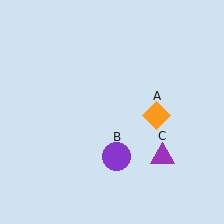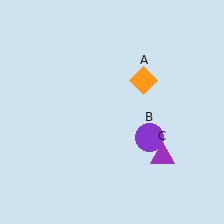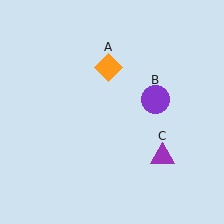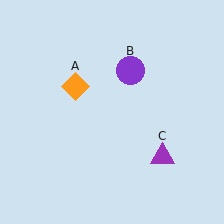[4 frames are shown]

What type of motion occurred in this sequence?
The orange diamond (object A), purple circle (object B) rotated counterclockwise around the center of the scene.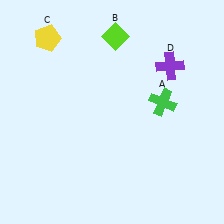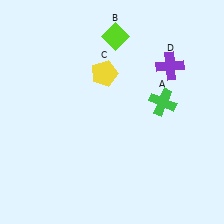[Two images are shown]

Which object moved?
The yellow pentagon (C) moved right.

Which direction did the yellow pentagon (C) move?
The yellow pentagon (C) moved right.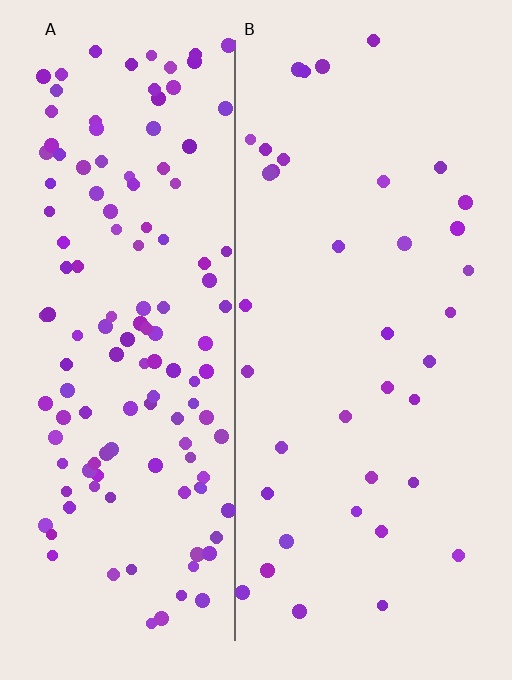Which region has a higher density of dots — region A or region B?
A (the left).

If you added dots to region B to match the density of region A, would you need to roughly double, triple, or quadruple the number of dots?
Approximately quadruple.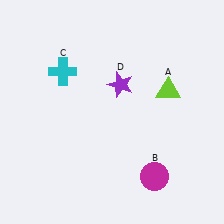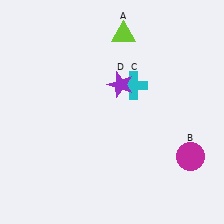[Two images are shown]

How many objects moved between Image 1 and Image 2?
3 objects moved between the two images.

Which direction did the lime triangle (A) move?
The lime triangle (A) moved up.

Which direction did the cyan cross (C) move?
The cyan cross (C) moved right.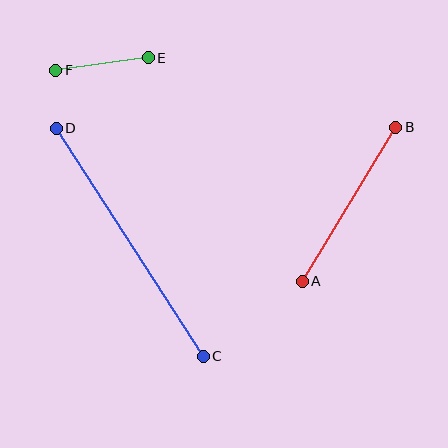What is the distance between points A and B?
The distance is approximately 180 pixels.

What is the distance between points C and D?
The distance is approximately 271 pixels.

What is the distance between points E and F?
The distance is approximately 93 pixels.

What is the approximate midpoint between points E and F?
The midpoint is at approximately (102, 64) pixels.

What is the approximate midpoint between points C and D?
The midpoint is at approximately (130, 242) pixels.